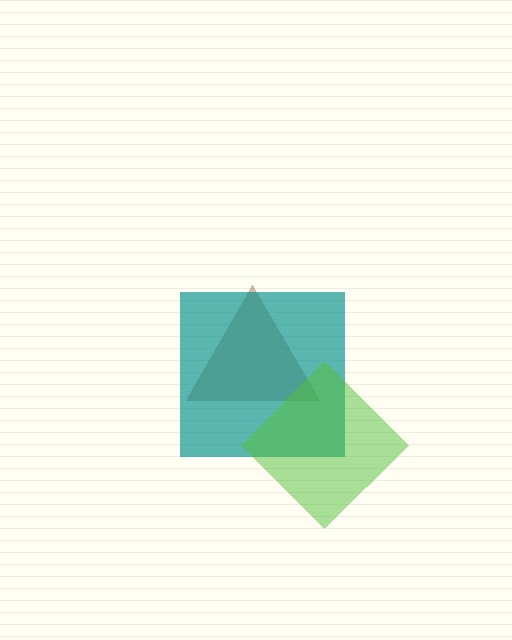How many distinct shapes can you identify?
There are 3 distinct shapes: a brown triangle, a teal square, a lime diamond.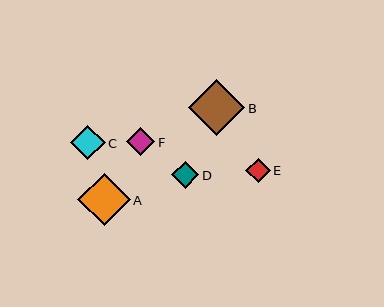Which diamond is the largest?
Diamond B is the largest with a size of approximately 56 pixels.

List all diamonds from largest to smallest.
From largest to smallest: B, A, C, F, D, E.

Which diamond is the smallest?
Diamond E is the smallest with a size of approximately 25 pixels.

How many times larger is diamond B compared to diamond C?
Diamond B is approximately 1.6 times the size of diamond C.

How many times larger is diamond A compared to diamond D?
Diamond A is approximately 1.9 times the size of diamond D.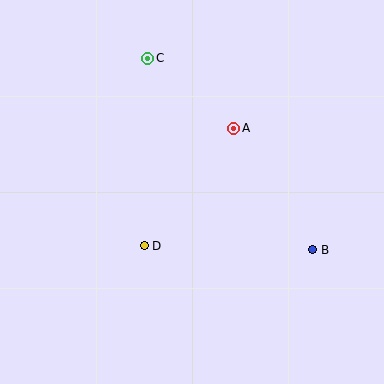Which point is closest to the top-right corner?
Point A is closest to the top-right corner.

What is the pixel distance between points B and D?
The distance between B and D is 168 pixels.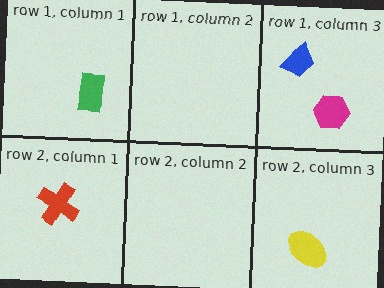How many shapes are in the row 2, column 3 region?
1.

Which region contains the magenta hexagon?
The row 1, column 3 region.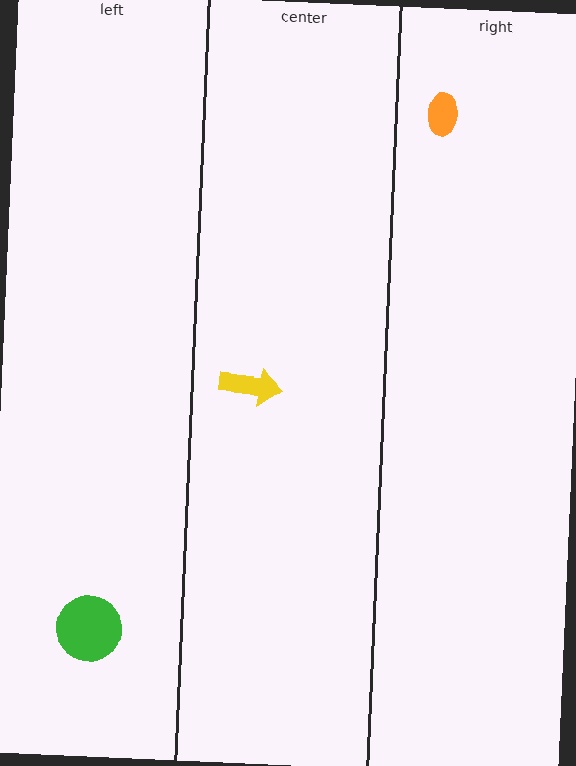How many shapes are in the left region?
1.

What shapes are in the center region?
The yellow arrow.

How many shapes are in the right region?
1.